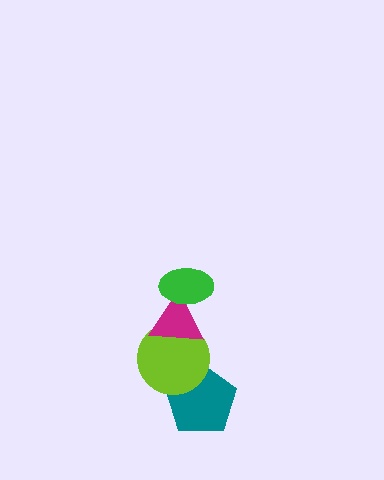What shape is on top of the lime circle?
The magenta triangle is on top of the lime circle.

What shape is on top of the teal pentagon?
The lime circle is on top of the teal pentagon.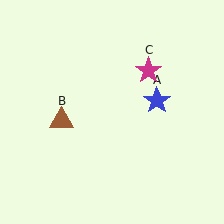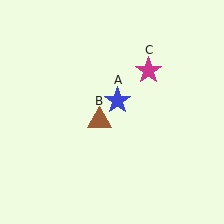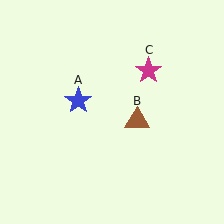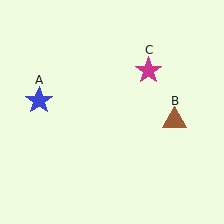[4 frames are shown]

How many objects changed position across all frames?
2 objects changed position: blue star (object A), brown triangle (object B).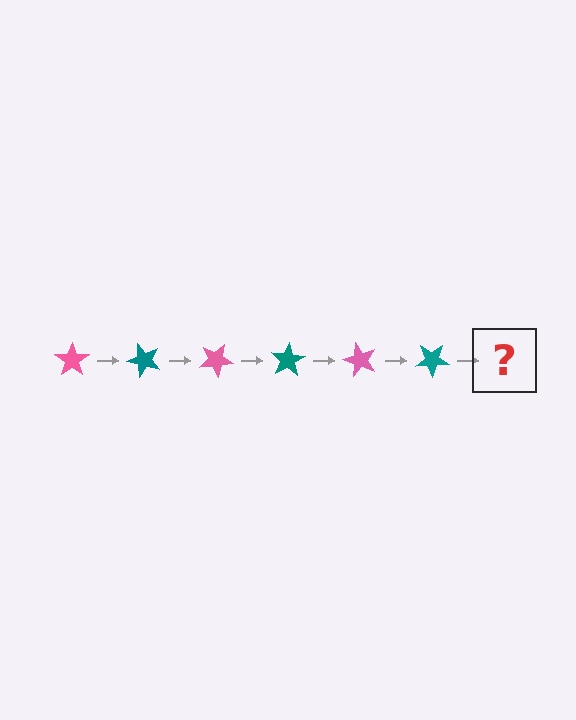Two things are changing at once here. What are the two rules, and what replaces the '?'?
The two rules are that it rotates 50 degrees each step and the color cycles through pink and teal. The '?' should be a pink star, rotated 300 degrees from the start.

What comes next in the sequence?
The next element should be a pink star, rotated 300 degrees from the start.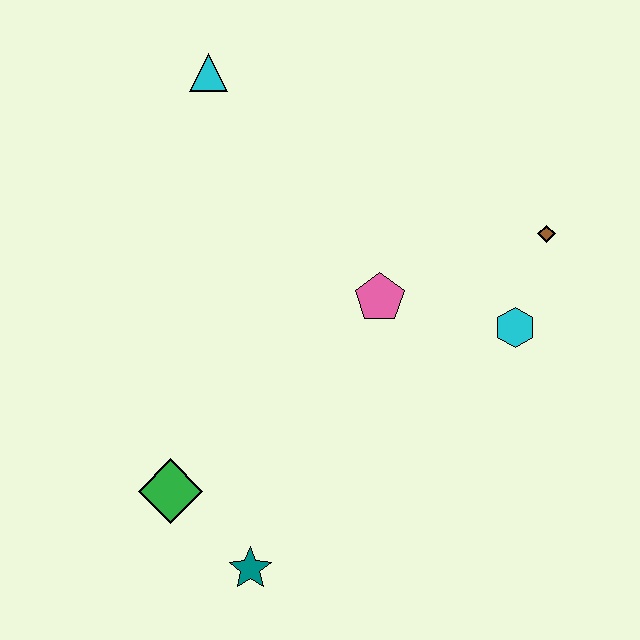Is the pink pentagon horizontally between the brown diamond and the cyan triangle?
Yes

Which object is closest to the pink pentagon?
The cyan hexagon is closest to the pink pentagon.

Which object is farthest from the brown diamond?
The green diamond is farthest from the brown diamond.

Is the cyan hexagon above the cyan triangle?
No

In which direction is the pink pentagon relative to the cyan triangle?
The pink pentagon is below the cyan triangle.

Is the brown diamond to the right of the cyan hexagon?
Yes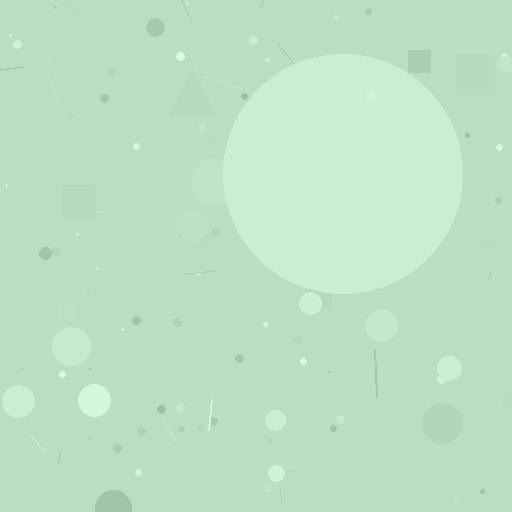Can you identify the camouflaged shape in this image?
The camouflaged shape is a circle.